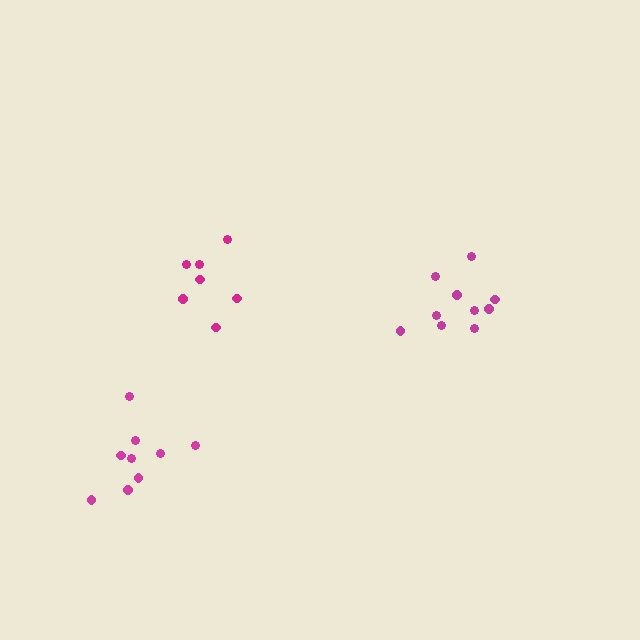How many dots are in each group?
Group 1: 9 dots, Group 2: 7 dots, Group 3: 10 dots (26 total).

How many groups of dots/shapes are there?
There are 3 groups.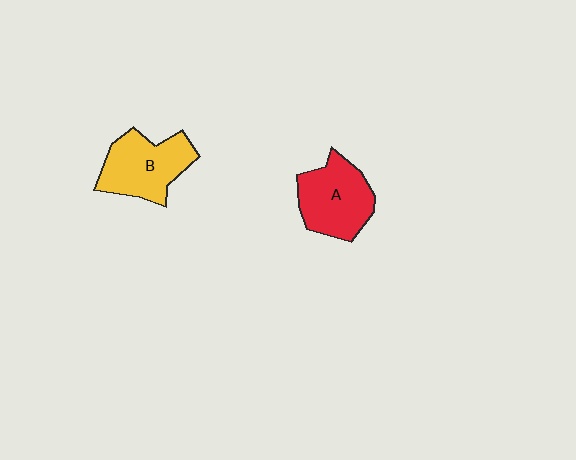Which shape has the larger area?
Shape A (red).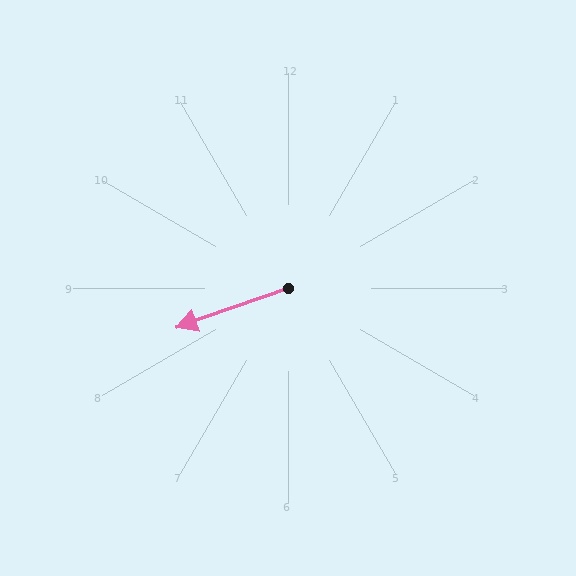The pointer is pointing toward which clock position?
Roughly 8 o'clock.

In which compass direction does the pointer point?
West.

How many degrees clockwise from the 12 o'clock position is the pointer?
Approximately 251 degrees.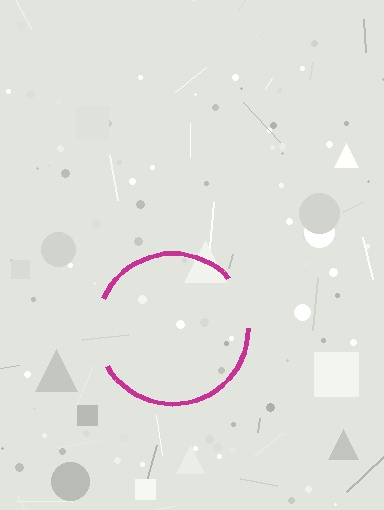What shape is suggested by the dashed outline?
The dashed outline suggests a circle.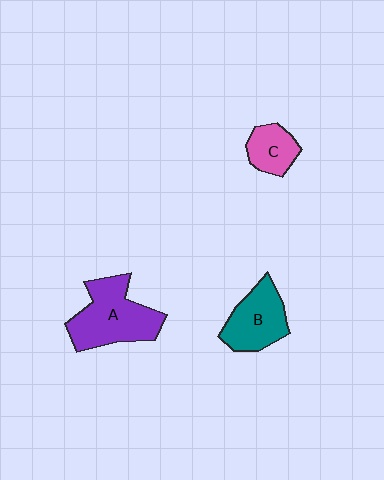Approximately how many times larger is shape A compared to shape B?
Approximately 1.4 times.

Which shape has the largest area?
Shape A (purple).